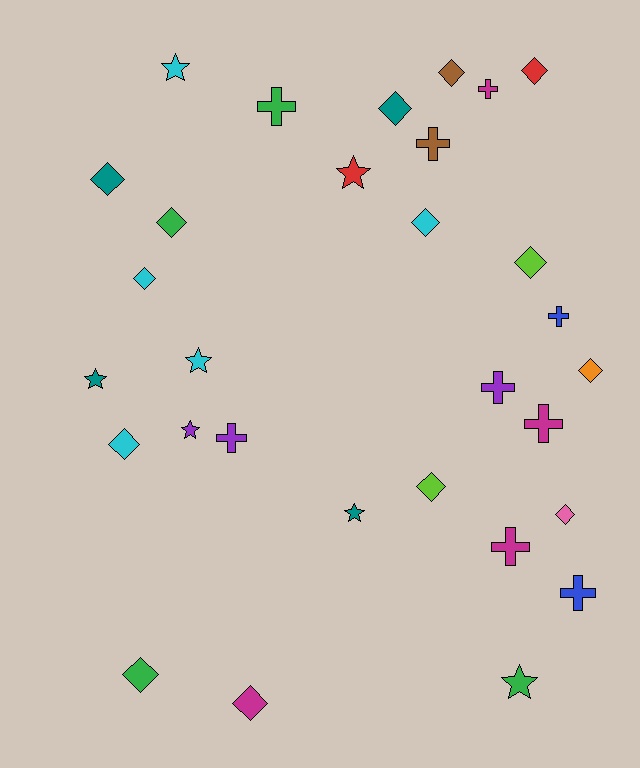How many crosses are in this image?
There are 9 crosses.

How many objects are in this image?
There are 30 objects.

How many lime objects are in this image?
There are 2 lime objects.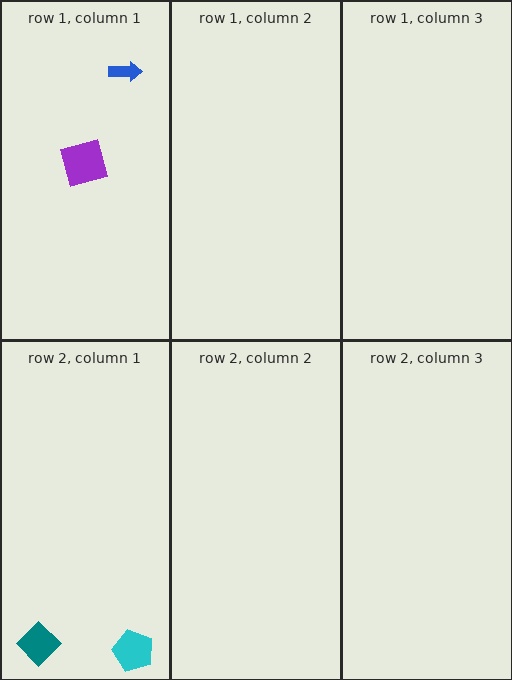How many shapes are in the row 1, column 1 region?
2.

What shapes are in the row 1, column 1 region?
The blue arrow, the purple square.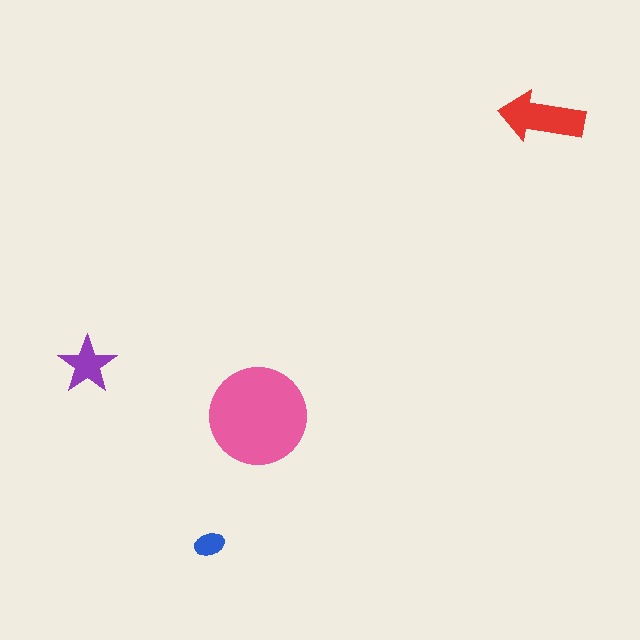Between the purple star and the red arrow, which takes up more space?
The red arrow.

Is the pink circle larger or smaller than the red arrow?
Larger.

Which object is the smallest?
The blue ellipse.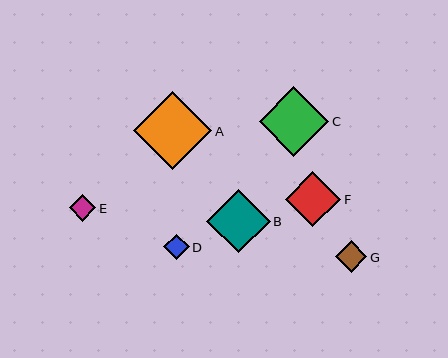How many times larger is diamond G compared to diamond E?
Diamond G is approximately 1.2 times the size of diamond E.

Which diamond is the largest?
Diamond A is the largest with a size of approximately 78 pixels.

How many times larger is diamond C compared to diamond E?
Diamond C is approximately 2.7 times the size of diamond E.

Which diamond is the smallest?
Diamond D is the smallest with a size of approximately 25 pixels.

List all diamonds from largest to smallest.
From largest to smallest: A, C, B, F, G, E, D.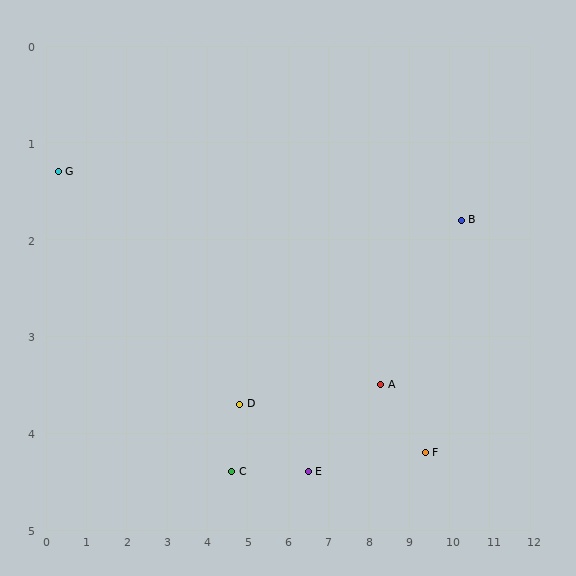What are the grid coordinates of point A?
Point A is at approximately (8.3, 3.5).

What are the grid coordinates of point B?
Point B is at approximately (10.3, 1.8).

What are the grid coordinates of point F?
Point F is at approximately (9.4, 4.2).